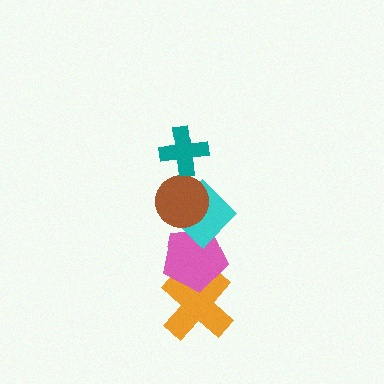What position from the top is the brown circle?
The brown circle is 2nd from the top.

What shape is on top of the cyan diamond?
The brown circle is on top of the cyan diamond.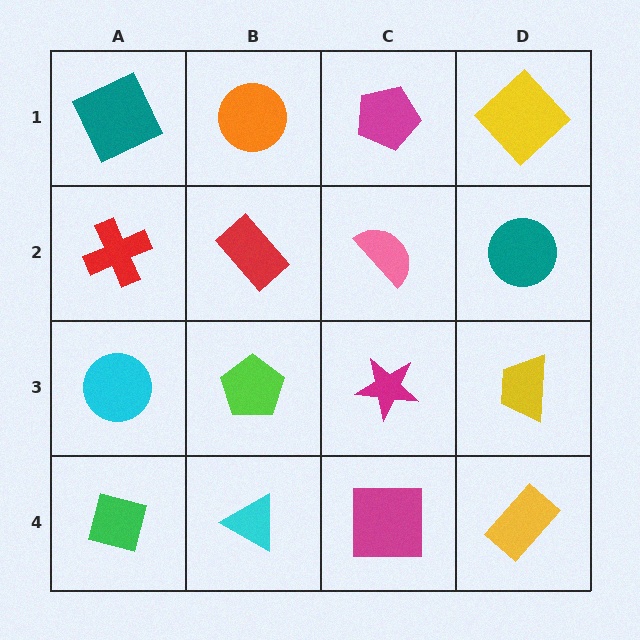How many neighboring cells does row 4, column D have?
2.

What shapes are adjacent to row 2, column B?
An orange circle (row 1, column B), a lime pentagon (row 3, column B), a red cross (row 2, column A), a pink semicircle (row 2, column C).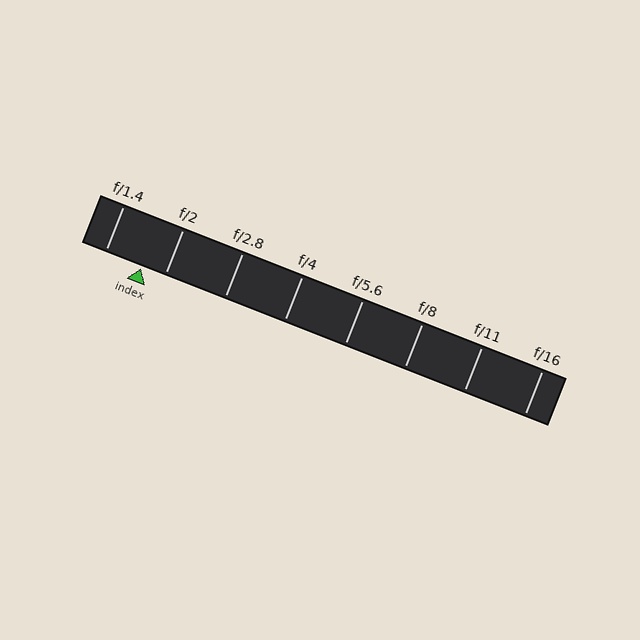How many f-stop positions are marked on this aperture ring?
There are 8 f-stop positions marked.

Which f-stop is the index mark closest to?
The index mark is closest to f/2.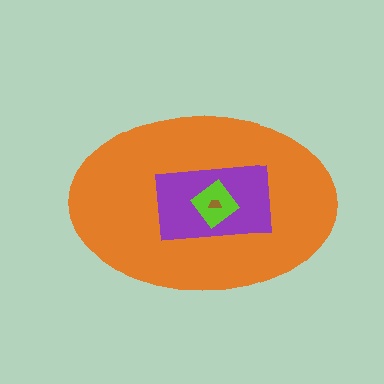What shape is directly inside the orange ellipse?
The purple rectangle.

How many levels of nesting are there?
4.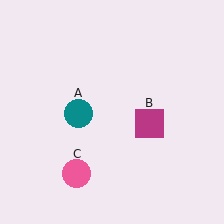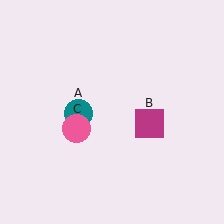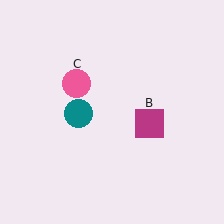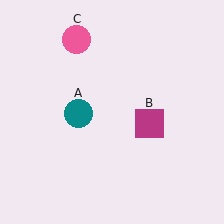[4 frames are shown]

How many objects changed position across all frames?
1 object changed position: pink circle (object C).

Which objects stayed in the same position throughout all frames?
Teal circle (object A) and magenta square (object B) remained stationary.